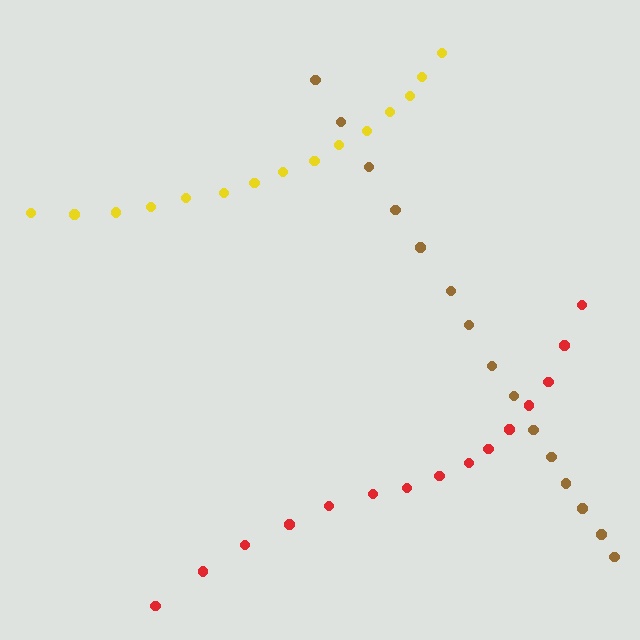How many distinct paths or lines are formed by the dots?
There are 3 distinct paths.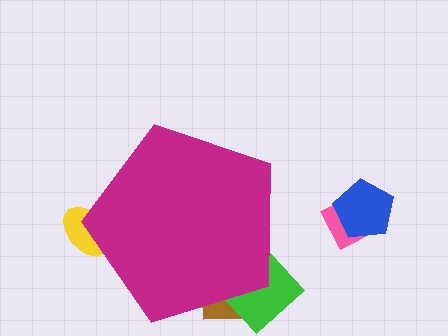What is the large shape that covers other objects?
A magenta pentagon.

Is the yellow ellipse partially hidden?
Yes, the yellow ellipse is partially hidden behind the magenta pentagon.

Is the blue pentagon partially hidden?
No, the blue pentagon is fully visible.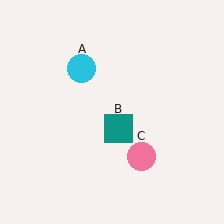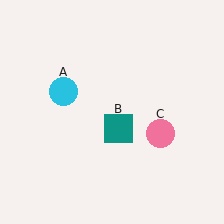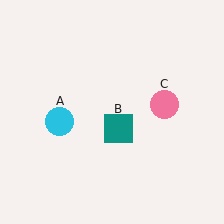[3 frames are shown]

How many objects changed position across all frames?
2 objects changed position: cyan circle (object A), pink circle (object C).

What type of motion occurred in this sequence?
The cyan circle (object A), pink circle (object C) rotated counterclockwise around the center of the scene.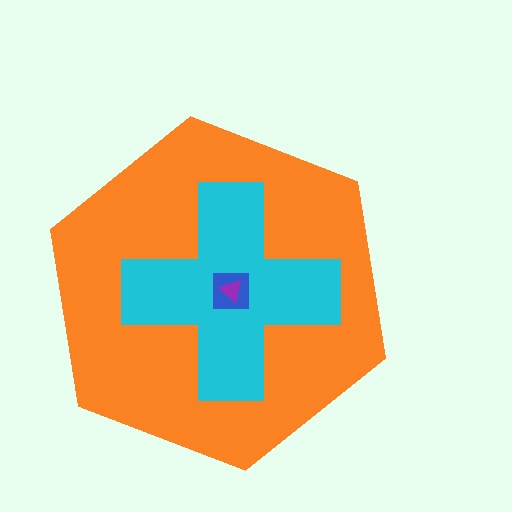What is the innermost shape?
The purple triangle.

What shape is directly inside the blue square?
The purple triangle.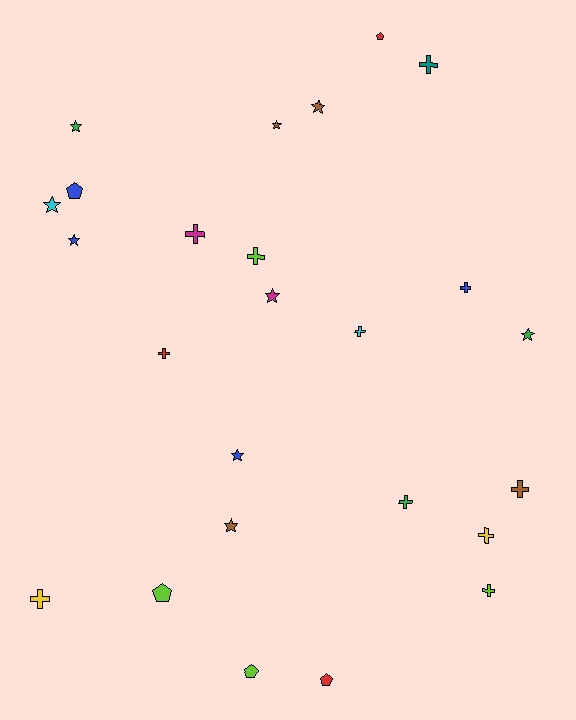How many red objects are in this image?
There are 3 red objects.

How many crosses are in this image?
There are 11 crosses.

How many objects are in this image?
There are 25 objects.